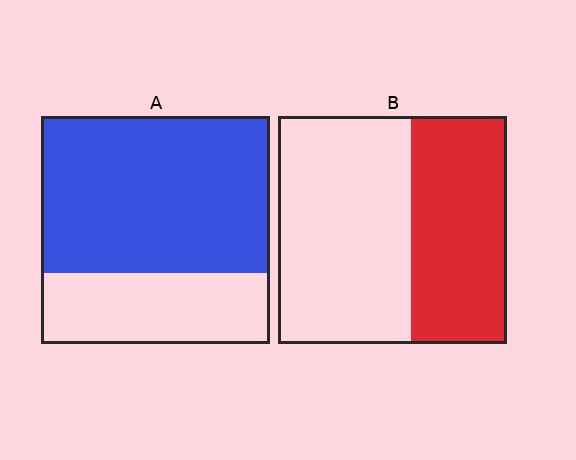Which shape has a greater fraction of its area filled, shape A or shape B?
Shape A.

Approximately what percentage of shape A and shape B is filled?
A is approximately 70% and B is approximately 40%.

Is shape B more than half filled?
No.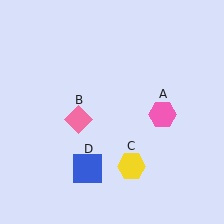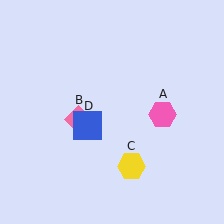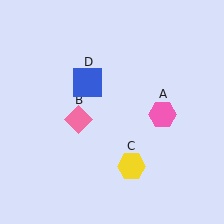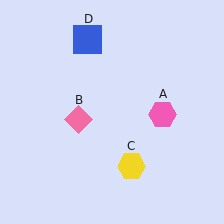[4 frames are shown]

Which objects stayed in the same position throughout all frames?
Pink hexagon (object A) and pink diamond (object B) and yellow hexagon (object C) remained stationary.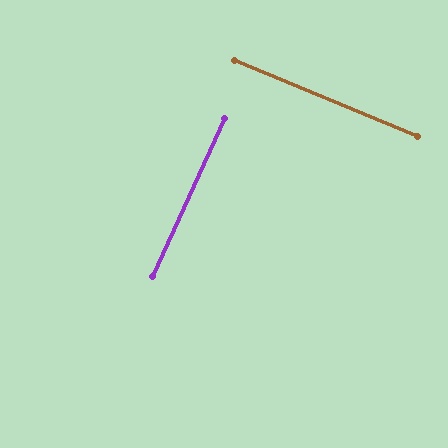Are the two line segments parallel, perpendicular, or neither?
Perpendicular — they meet at approximately 88°.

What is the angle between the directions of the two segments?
Approximately 88 degrees.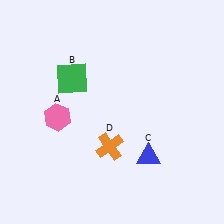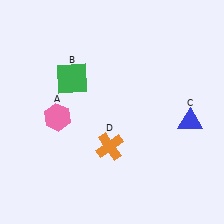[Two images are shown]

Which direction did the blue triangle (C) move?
The blue triangle (C) moved right.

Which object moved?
The blue triangle (C) moved right.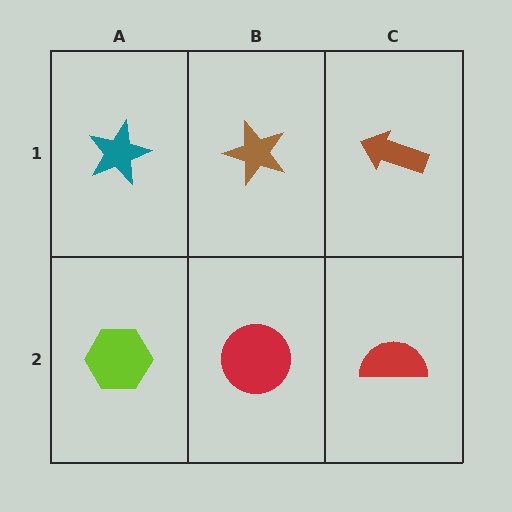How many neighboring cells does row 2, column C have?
2.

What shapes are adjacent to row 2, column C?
A brown arrow (row 1, column C), a red circle (row 2, column B).